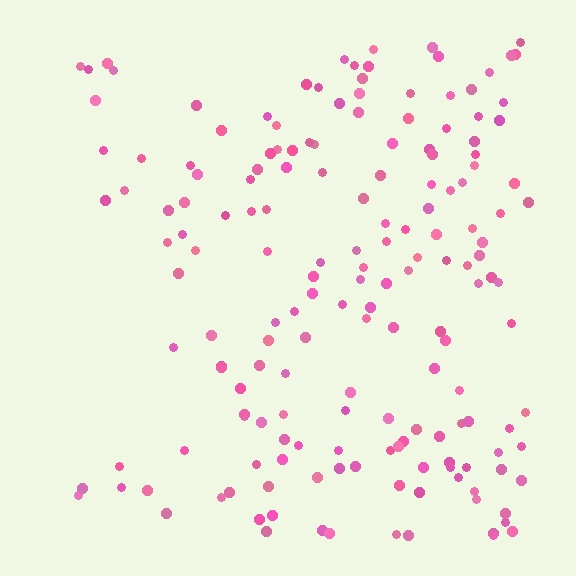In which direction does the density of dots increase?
From left to right, with the right side densest.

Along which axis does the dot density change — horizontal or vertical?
Horizontal.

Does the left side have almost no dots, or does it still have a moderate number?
Still a moderate number, just noticeably fewer than the right.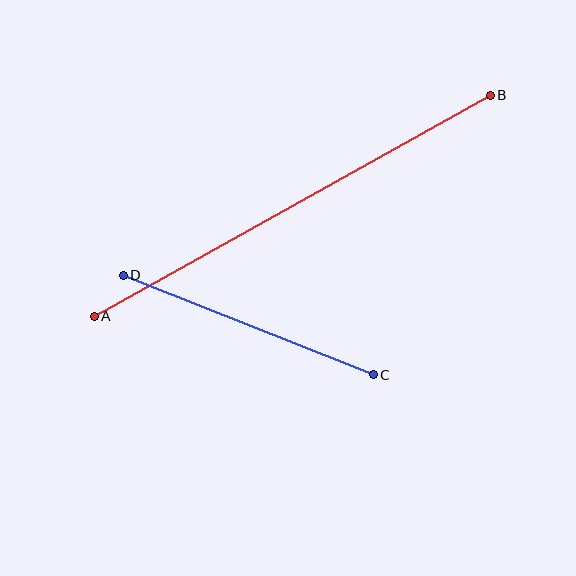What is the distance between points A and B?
The distance is approximately 453 pixels.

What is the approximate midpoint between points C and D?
The midpoint is at approximately (248, 325) pixels.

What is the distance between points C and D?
The distance is approximately 269 pixels.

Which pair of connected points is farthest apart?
Points A and B are farthest apart.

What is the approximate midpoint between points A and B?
The midpoint is at approximately (292, 206) pixels.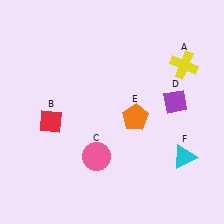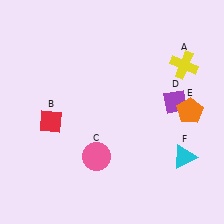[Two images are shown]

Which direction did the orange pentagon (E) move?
The orange pentagon (E) moved right.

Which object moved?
The orange pentagon (E) moved right.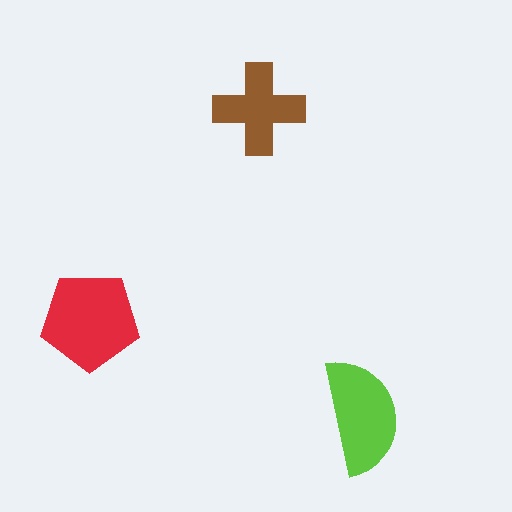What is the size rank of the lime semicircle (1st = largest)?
2nd.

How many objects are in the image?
There are 3 objects in the image.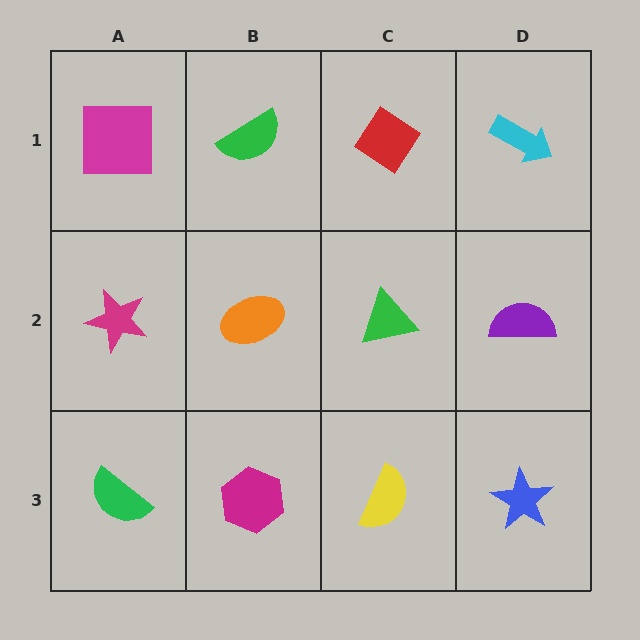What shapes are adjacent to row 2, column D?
A cyan arrow (row 1, column D), a blue star (row 3, column D), a green triangle (row 2, column C).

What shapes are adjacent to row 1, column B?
An orange ellipse (row 2, column B), a magenta square (row 1, column A), a red diamond (row 1, column C).